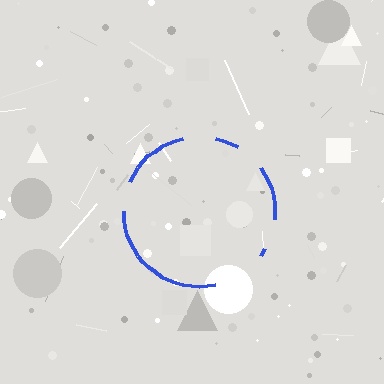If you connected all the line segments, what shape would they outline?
They would outline a circle.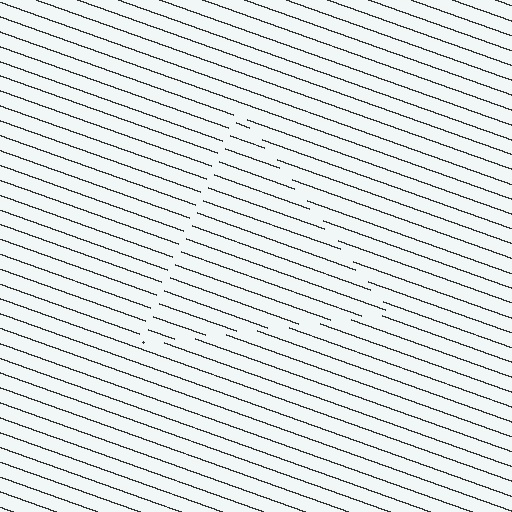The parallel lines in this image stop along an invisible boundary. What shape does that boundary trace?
An illusory triangle. The interior of the shape contains the same grating, shifted by half a period — the contour is defined by the phase discontinuity where line-ends from the inner and outer gratings abut.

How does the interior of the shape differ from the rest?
The interior of the shape contains the same grating, shifted by half a period — the contour is defined by the phase discontinuity where line-ends from the inner and outer gratings abut.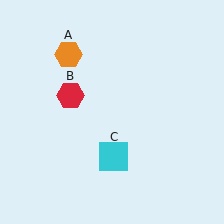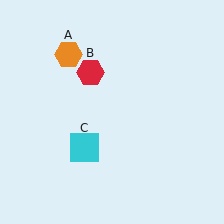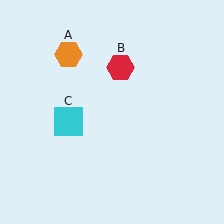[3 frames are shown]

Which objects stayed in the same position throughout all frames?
Orange hexagon (object A) remained stationary.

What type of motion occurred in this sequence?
The red hexagon (object B), cyan square (object C) rotated clockwise around the center of the scene.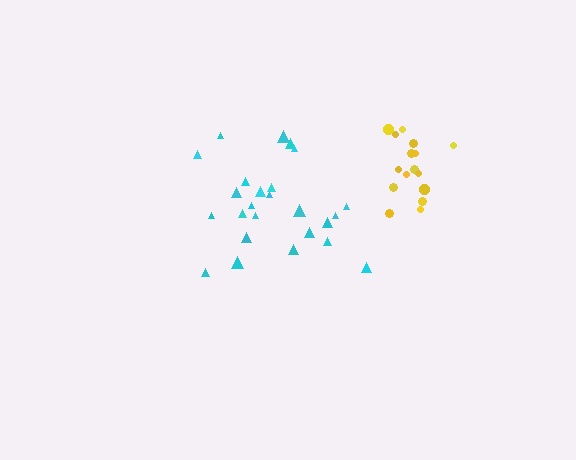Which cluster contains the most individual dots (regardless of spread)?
Cyan (25).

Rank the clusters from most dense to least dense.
yellow, cyan.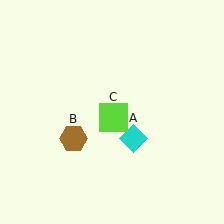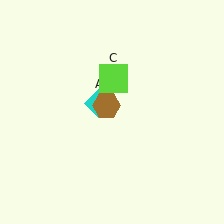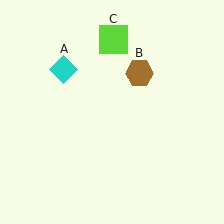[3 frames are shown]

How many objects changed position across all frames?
3 objects changed position: cyan diamond (object A), brown hexagon (object B), lime square (object C).